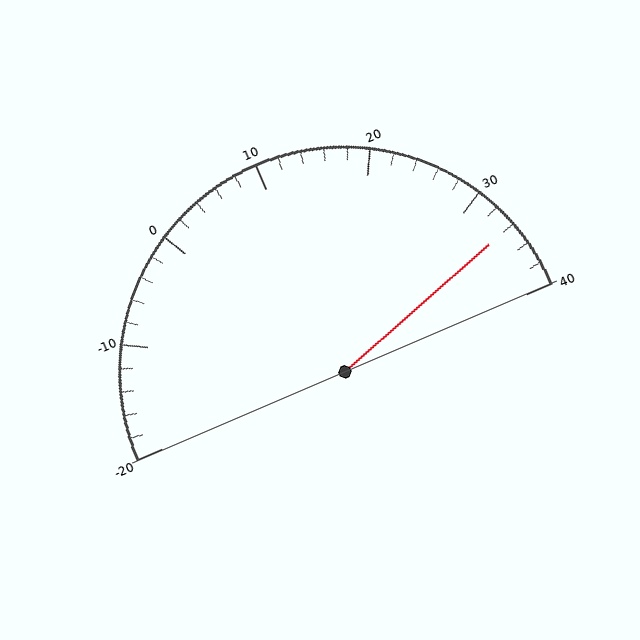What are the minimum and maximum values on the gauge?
The gauge ranges from -20 to 40.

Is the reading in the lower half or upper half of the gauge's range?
The reading is in the upper half of the range (-20 to 40).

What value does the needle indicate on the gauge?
The needle indicates approximately 34.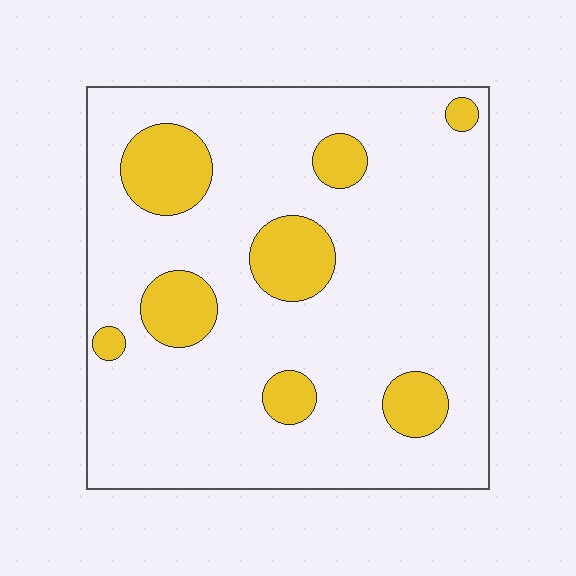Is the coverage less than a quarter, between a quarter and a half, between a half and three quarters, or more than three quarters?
Less than a quarter.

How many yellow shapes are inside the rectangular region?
8.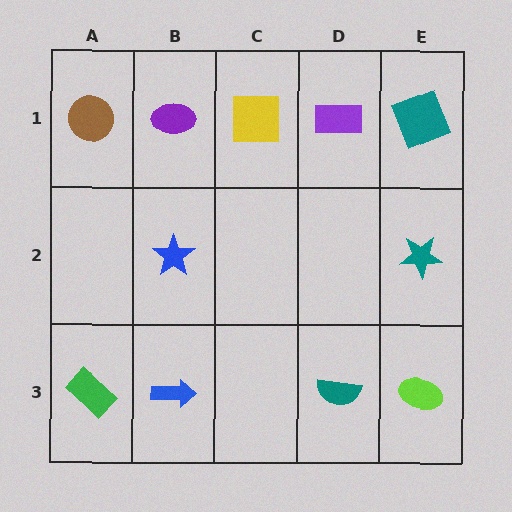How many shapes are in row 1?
5 shapes.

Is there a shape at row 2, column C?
No, that cell is empty.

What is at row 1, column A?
A brown circle.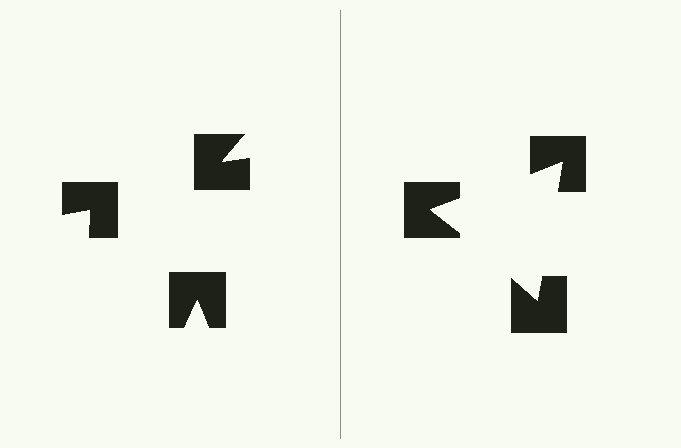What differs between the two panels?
The notched squares are positioned identically on both sides; only the wedge orientations differ. On the right they align to a triangle; on the left they are misaligned.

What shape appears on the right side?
An illusory triangle.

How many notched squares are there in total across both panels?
6 — 3 on each side.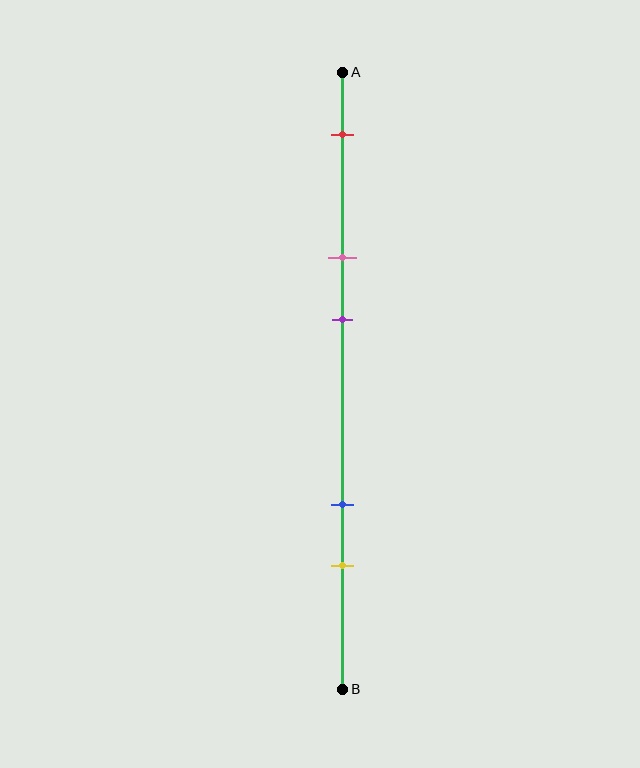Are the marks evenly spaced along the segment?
No, the marks are not evenly spaced.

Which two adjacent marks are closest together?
The pink and purple marks are the closest adjacent pair.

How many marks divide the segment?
There are 5 marks dividing the segment.